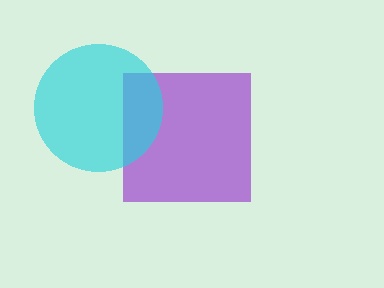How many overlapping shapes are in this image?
There are 2 overlapping shapes in the image.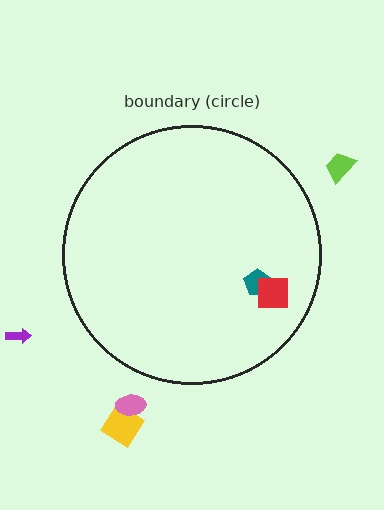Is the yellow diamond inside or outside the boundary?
Outside.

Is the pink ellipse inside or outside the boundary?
Outside.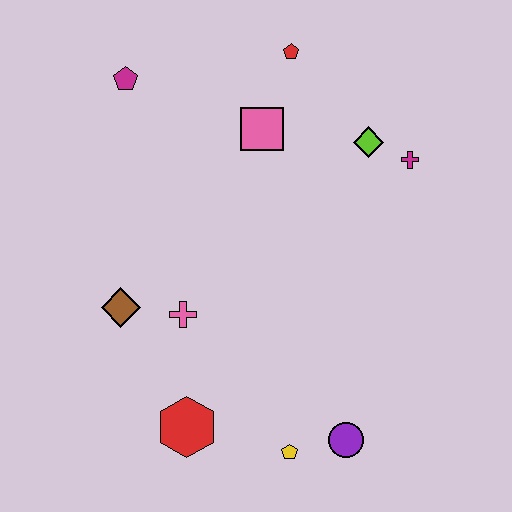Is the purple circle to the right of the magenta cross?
No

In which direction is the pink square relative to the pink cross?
The pink square is above the pink cross.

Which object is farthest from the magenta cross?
The red hexagon is farthest from the magenta cross.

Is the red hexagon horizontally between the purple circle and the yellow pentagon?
No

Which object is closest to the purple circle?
The yellow pentagon is closest to the purple circle.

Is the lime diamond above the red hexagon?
Yes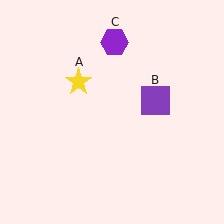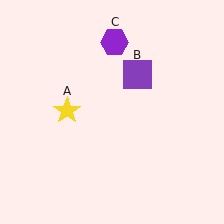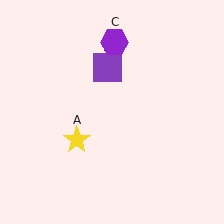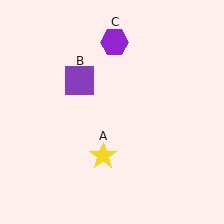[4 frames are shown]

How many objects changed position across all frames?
2 objects changed position: yellow star (object A), purple square (object B).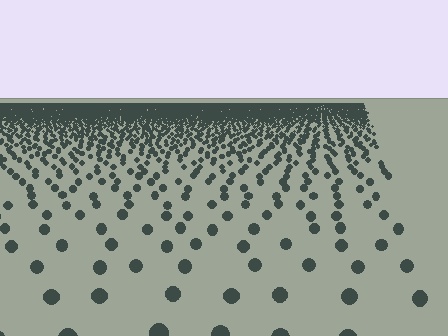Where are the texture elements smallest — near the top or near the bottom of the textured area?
Near the top.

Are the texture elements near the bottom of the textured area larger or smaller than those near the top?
Larger. Near the bottom, elements are closer to the viewer and appear at a bigger on-screen size.